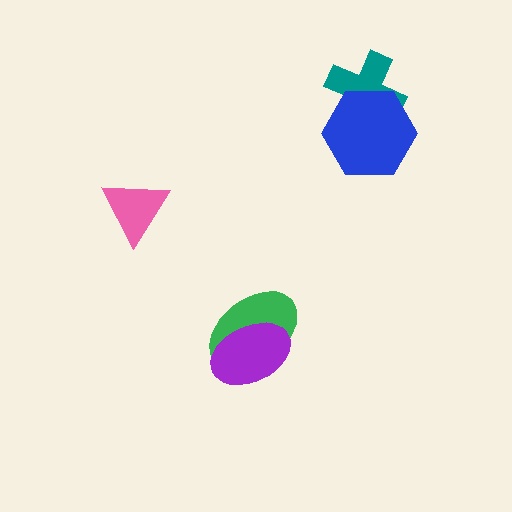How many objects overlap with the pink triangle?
0 objects overlap with the pink triangle.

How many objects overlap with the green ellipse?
1 object overlaps with the green ellipse.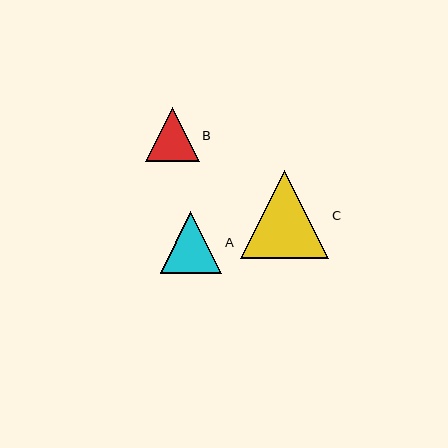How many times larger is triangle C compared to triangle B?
Triangle C is approximately 1.7 times the size of triangle B.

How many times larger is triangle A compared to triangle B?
Triangle A is approximately 1.1 times the size of triangle B.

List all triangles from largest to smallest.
From largest to smallest: C, A, B.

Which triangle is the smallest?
Triangle B is the smallest with a size of approximately 54 pixels.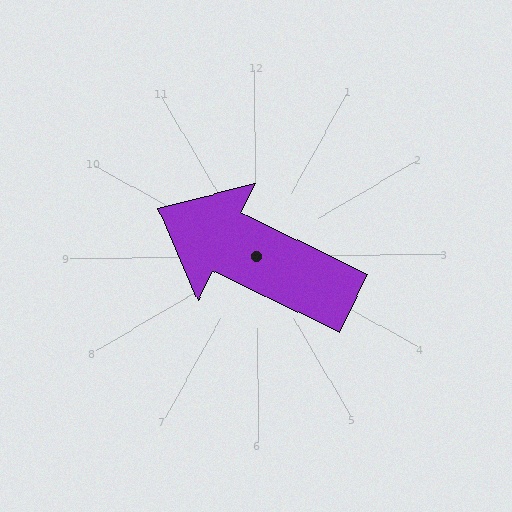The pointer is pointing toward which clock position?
Roughly 10 o'clock.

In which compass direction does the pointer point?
Northwest.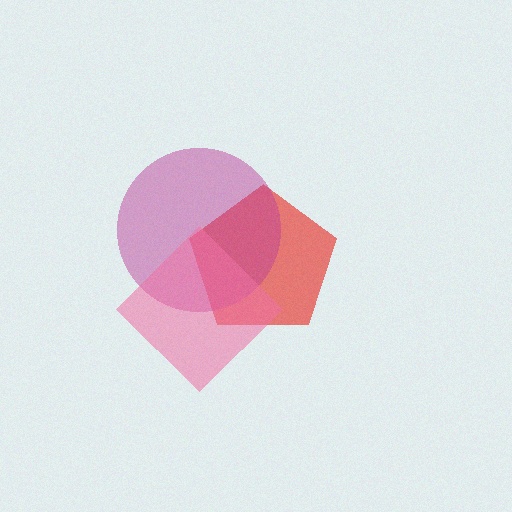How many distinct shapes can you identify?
There are 3 distinct shapes: a red pentagon, a magenta circle, a pink diamond.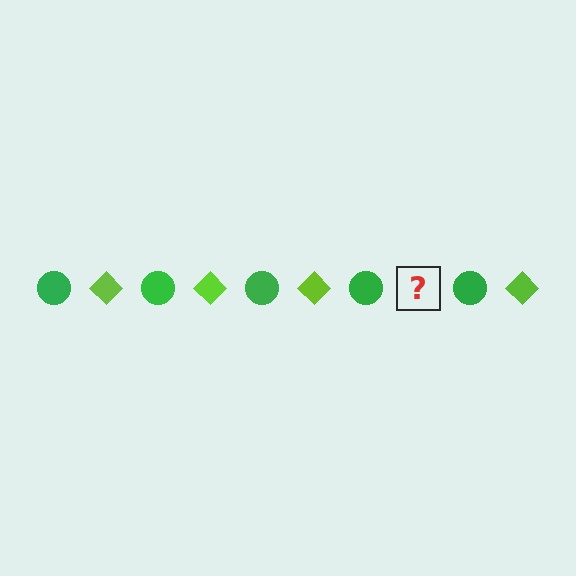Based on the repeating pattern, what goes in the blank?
The blank should be a lime diamond.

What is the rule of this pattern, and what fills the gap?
The rule is that the pattern alternates between green circle and lime diamond. The gap should be filled with a lime diamond.